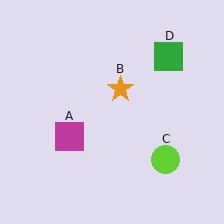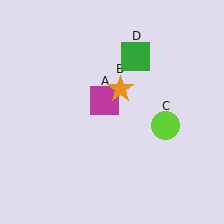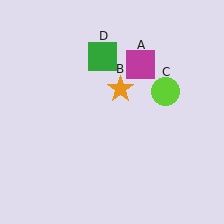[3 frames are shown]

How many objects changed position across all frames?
3 objects changed position: magenta square (object A), lime circle (object C), green square (object D).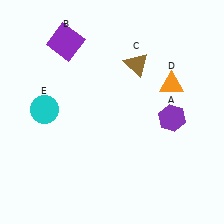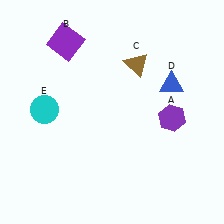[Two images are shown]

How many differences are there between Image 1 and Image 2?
There is 1 difference between the two images.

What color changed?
The triangle (D) changed from orange in Image 1 to blue in Image 2.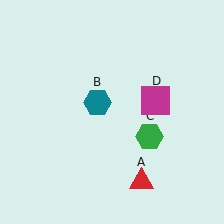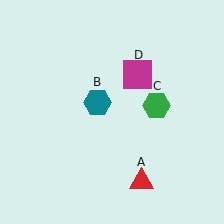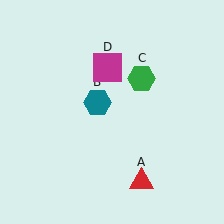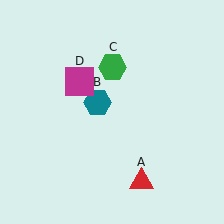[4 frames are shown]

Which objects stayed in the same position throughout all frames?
Red triangle (object A) and teal hexagon (object B) remained stationary.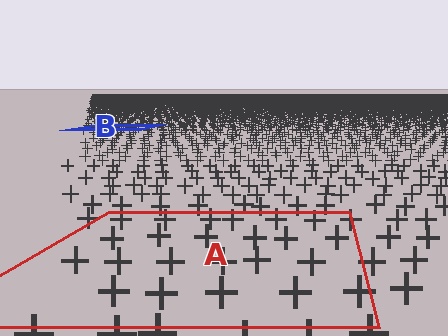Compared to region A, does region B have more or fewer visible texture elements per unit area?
Region B has more texture elements per unit area — they are packed more densely because it is farther away.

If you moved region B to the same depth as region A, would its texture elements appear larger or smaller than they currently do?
They would appear larger. At a closer depth, the same texture elements are projected at a bigger on-screen size.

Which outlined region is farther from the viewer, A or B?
Region B is farther from the viewer — the texture elements inside it appear smaller and more densely packed.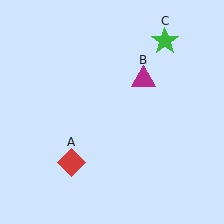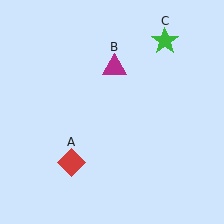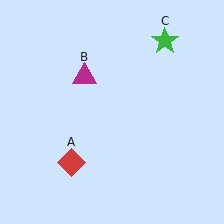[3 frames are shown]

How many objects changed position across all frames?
1 object changed position: magenta triangle (object B).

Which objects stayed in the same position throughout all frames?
Red diamond (object A) and green star (object C) remained stationary.